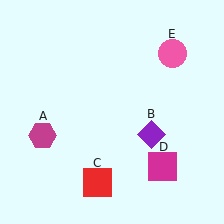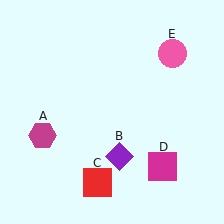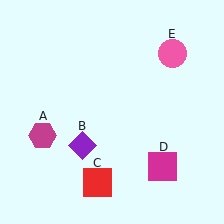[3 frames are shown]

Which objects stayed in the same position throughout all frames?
Magenta hexagon (object A) and red square (object C) and magenta square (object D) and pink circle (object E) remained stationary.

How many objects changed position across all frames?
1 object changed position: purple diamond (object B).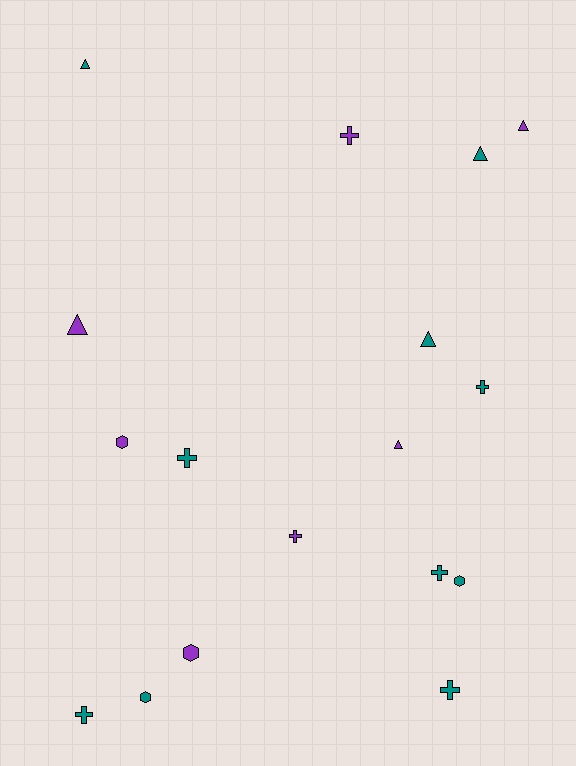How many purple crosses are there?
There are 2 purple crosses.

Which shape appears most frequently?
Cross, with 7 objects.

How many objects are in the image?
There are 17 objects.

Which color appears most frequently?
Teal, with 10 objects.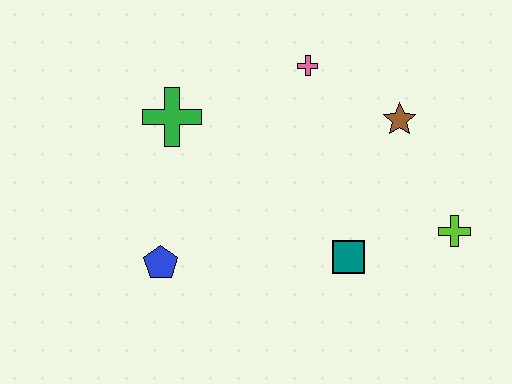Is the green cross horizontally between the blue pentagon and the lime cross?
Yes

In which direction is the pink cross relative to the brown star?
The pink cross is to the left of the brown star.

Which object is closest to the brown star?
The pink cross is closest to the brown star.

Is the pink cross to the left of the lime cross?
Yes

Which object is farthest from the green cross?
The lime cross is farthest from the green cross.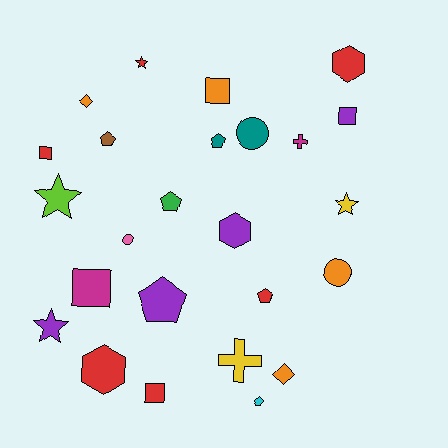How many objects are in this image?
There are 25 objects.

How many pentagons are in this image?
There are 6 pentagons.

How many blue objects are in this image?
There are no blue objects.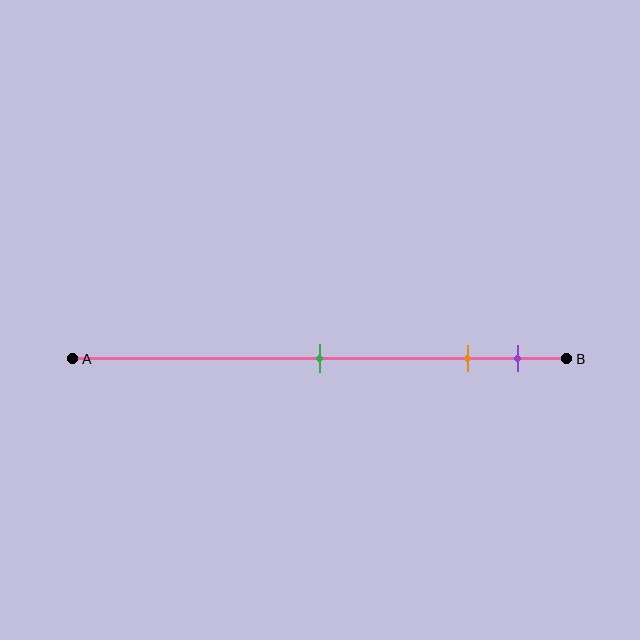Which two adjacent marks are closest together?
The orange and purple marks are the closest adjacent pair.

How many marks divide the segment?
There are 3 marks dividing the segment.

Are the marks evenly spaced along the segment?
No, the marks are not evenly spaced.